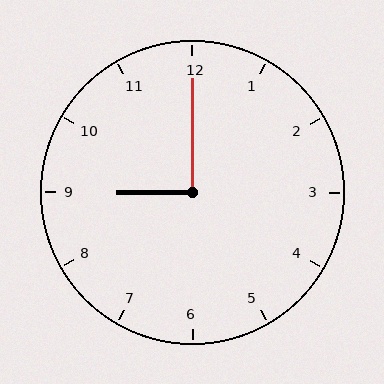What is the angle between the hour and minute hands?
Approximately 90 degrees.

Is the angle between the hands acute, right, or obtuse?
It is right.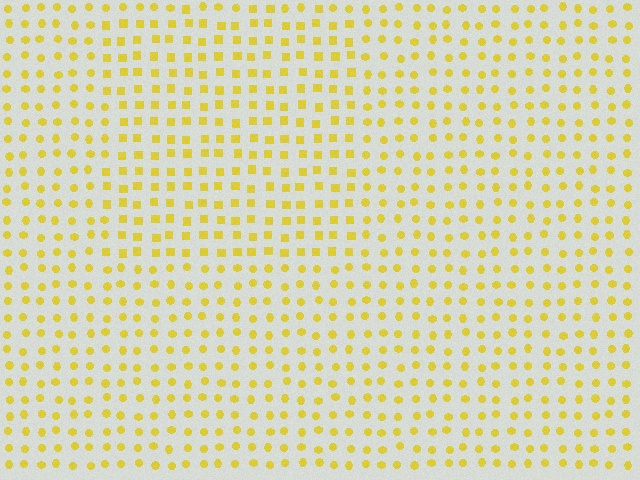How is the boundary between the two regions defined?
The boundary is defined by a change in element shape: squares inside vs. circles outside. All elements share the same color and spacing.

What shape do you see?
I see a rectangle.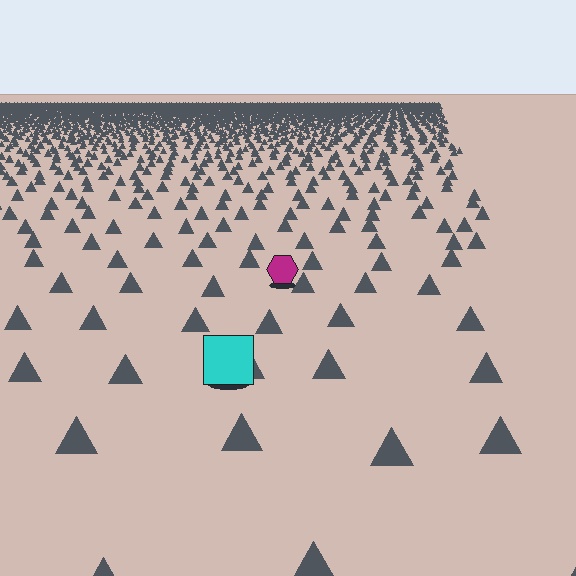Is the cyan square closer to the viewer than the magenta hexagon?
Yes. The cyan square is closer — you can tell from the texture gradient: the ground texture is coarser near it.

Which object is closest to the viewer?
The cyan square is closest. The texture marks near it are larger and more spread out.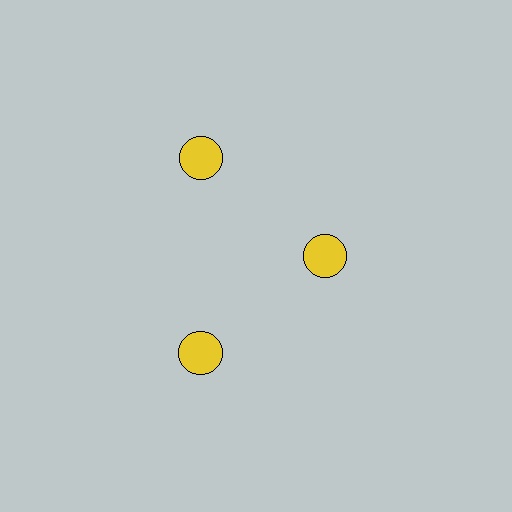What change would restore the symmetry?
The symmetry would be restored by moving it outward, back onto the ring so that all 3 circles sit at equal angles and equal distance from the center.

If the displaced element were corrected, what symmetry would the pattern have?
It would have 3-fold rotational symmetry — the pattern would map onto itself every 120 degrees.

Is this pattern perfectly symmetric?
No. The 3 yellow circles are arranged in a ring, but one element near the 3 o'clock position is pulled inward toward the center, breaking the 3-fold rotational symmetry.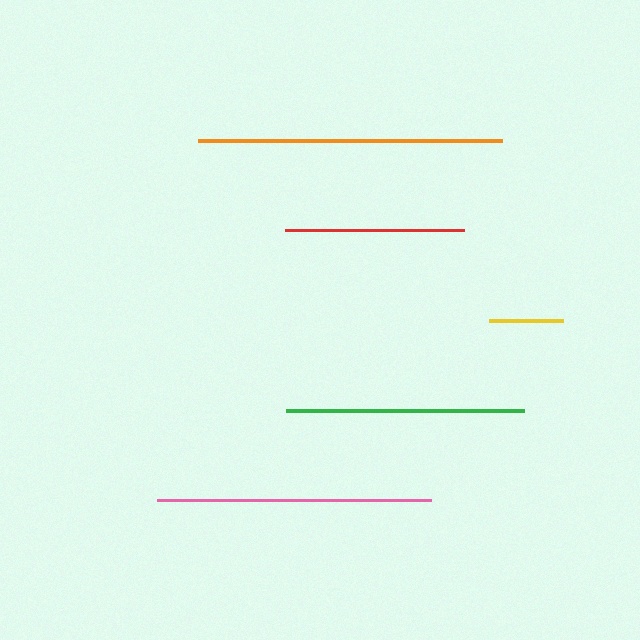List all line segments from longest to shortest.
From longest to shortest: orange, pink, green, red, yellow.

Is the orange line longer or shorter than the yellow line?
The orange line is longer than the yellow line.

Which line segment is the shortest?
The yellow line is the shortest at approximately 74 pixels.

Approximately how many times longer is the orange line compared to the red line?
The orange line is approximately 1.7 times the length of the red line.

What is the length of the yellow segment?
The yellow segment is approximately 74 pixels long.